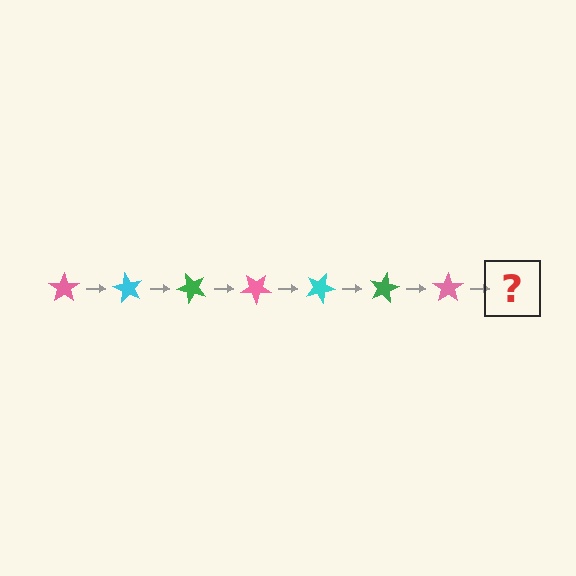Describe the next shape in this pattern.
It should be a cyan star, rotated 420 degrees from the start.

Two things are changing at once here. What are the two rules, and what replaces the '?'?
The two rules are that it rotates 60 degrees each step and the color cycles through pink, cyan, and green. The '?' should be a cyan star, rotated 420 degrees from the start.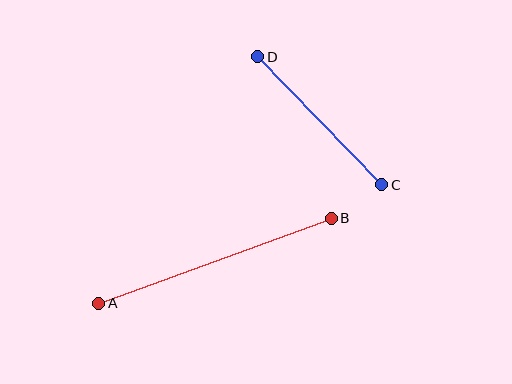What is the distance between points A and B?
The distance is approximately 247 pixels.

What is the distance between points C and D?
The distance is approximately 178 pixels.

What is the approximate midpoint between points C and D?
The midpoint is at approximately (320, 121) pixels.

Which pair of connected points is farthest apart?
Points A and B are farthest apart.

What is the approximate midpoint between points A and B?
The midpoint is at approximately (215, 261) pixels.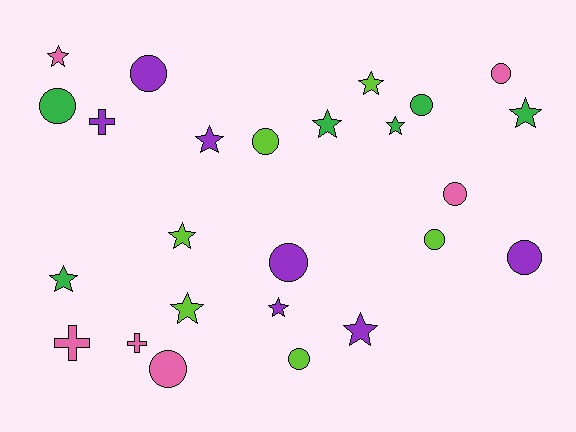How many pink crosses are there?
There are 2 pink crosses.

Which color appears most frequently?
Purple, with 7 objects.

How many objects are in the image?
There are 25 objects.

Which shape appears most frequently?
Circle, with 11 objects.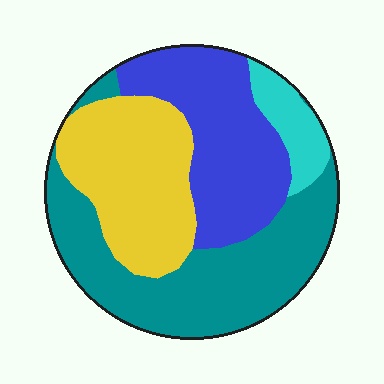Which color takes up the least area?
Cyan, at roughly 10%.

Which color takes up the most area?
Teal, at roughly 40%.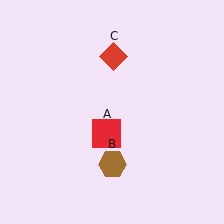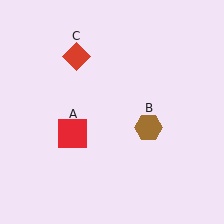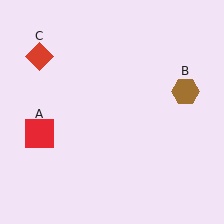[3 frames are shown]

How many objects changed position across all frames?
3 objects changed position: red square (object A), brown hexagon (object B), red diamond (object C).